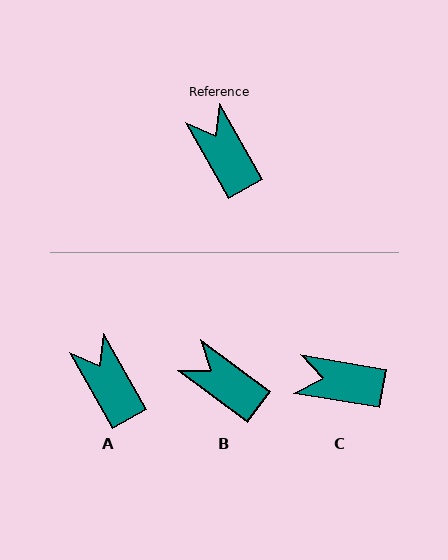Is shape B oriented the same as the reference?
No, it is off by about 24 degrees.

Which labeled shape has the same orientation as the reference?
A.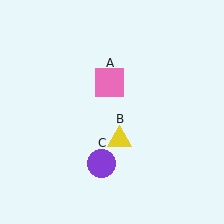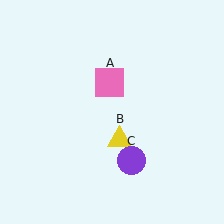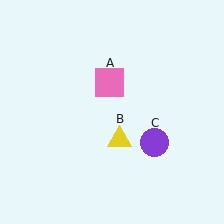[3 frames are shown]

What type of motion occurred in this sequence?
The purple circle (object C) rotated counterclockwise around the center of the scene.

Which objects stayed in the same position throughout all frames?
Pink square (object A) and yellow triangle (object B) remained stationary.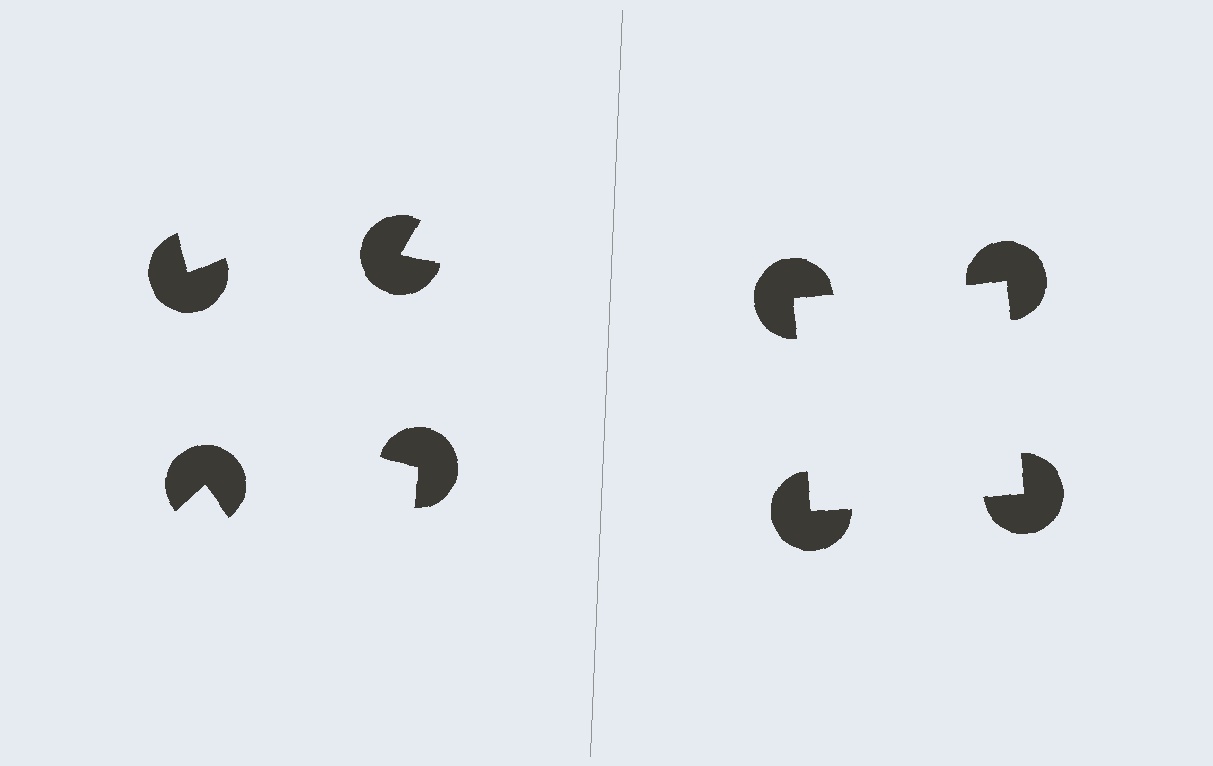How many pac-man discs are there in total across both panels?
8 — 4 on each side.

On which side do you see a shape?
An illusory square appears on the right side. On the left side the wedge cuts are rotated, so no coherent shape forms.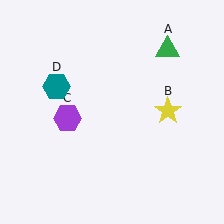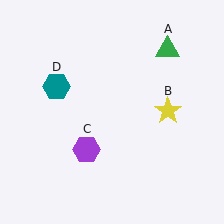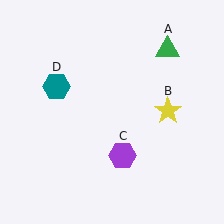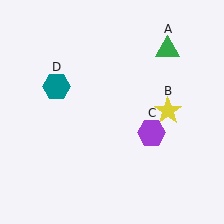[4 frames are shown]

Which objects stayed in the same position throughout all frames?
Green triangle (object A) and yellow star (object B) and teal hexagon (object D) remained stationary.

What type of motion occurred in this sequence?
The purple hexagon (object C) rotated counterclockwise around the center of the scene.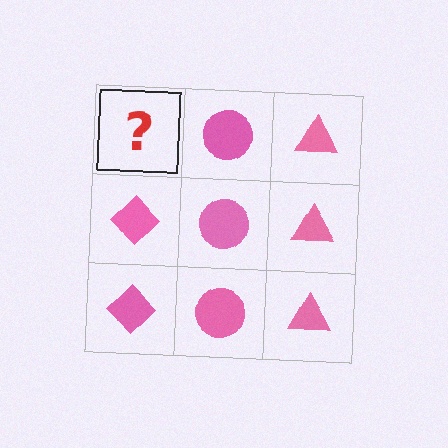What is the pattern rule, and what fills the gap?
The rule is that each column has a consistent shape. The gap should be filled with a pink diamond.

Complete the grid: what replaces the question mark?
The question mark should be replaced with a pink diamond.